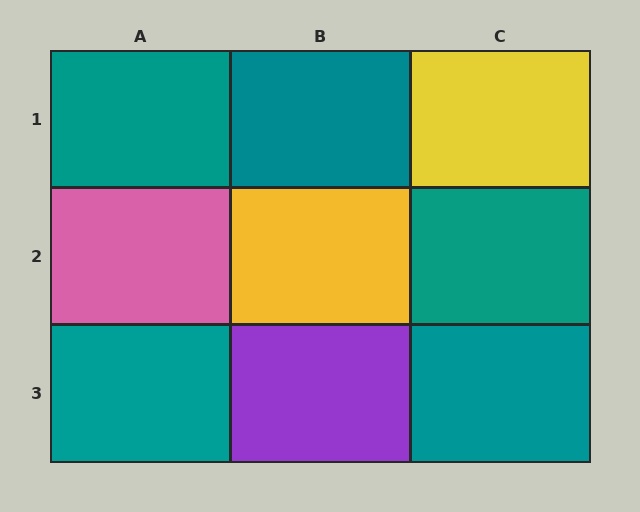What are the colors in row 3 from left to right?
Teal, purple, teal.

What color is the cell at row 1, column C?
Yellow.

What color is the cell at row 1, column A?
Teal.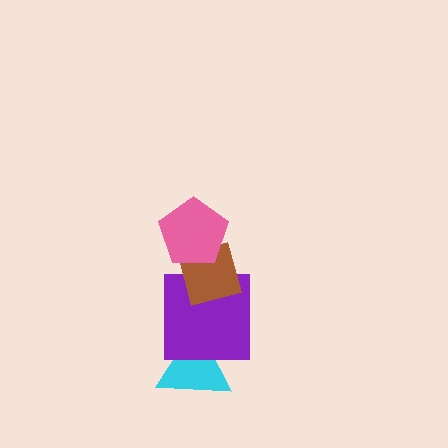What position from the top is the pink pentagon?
The pink pentagon is 1st from the top.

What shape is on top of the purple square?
The brown diamond is on top of the purple square.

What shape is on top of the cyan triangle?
The purple square is on top of the cyan triangle.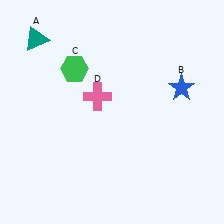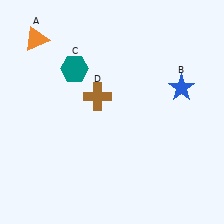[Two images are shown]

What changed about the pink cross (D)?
In Image 1, D is pink. In Image 2, it changed to brown.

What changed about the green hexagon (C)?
In Image 1, C is green. In Image 2, it changed to teal.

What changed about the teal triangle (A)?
In Image 1, A is teal. In Image 2, it changed to orange.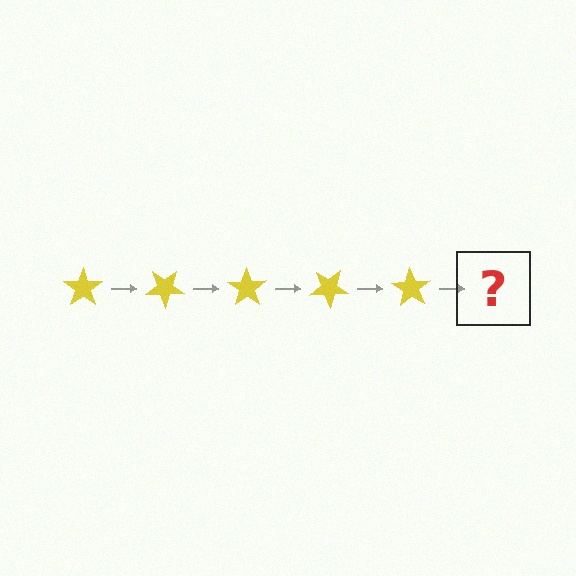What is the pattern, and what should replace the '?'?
The pattern is that the star rotates 35 degrees each step. The '?' should be a yellow star rotated 175 degrees.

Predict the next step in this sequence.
The next step is a yellow star rotated 175 degrees.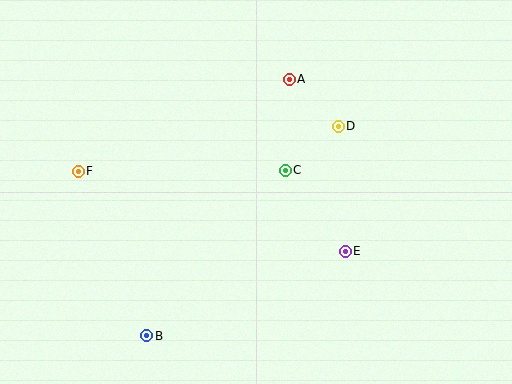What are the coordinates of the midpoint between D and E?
The midpoint between D and E is at (342, 189).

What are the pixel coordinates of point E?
Point E is at (345, 251).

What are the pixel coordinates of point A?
Point A is at (289, 79).